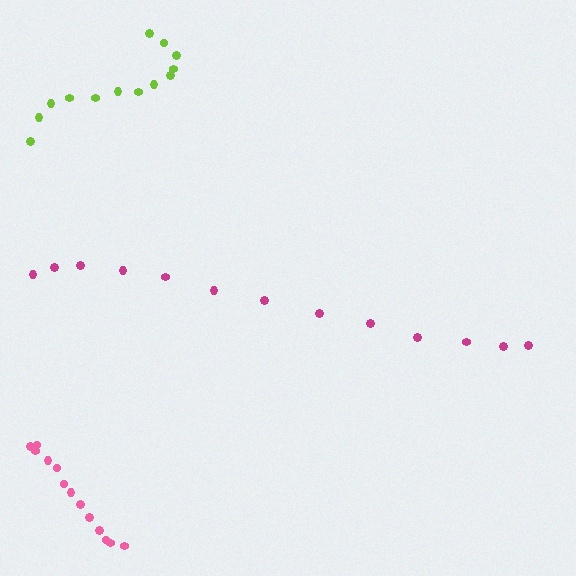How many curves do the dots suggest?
There are 3 distinct paths.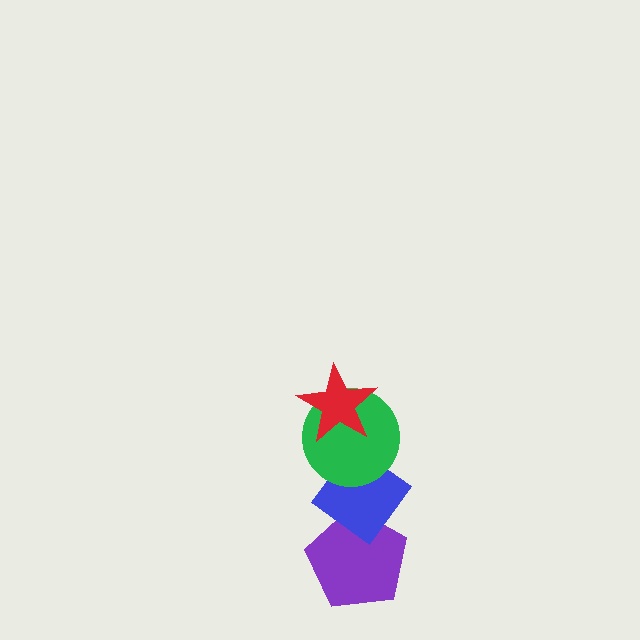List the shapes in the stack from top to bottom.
From top to bottom: the red star, the green circle, the blue diamond, the purple pentagon.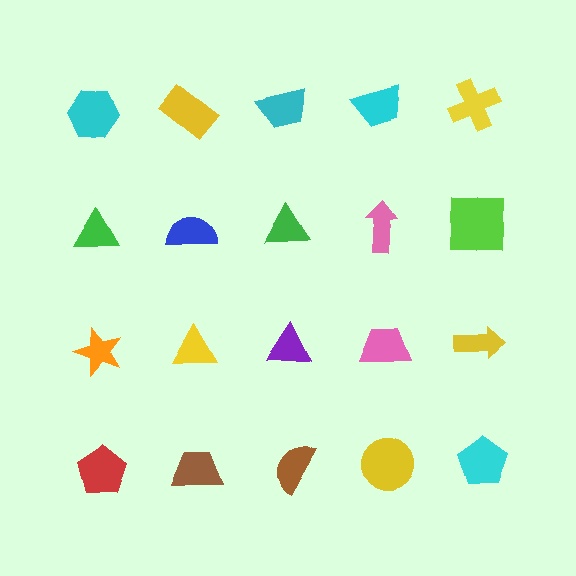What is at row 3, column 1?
An orange star.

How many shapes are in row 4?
5 shapes.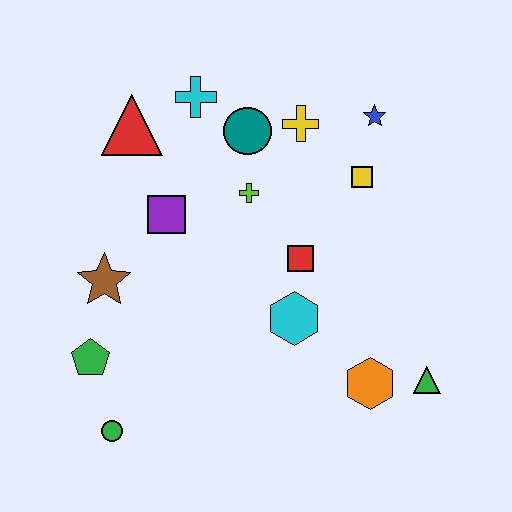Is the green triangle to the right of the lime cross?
Yes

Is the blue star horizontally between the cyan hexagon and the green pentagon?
No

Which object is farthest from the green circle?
The blue star is farthest from the green circle.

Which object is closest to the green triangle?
The orange hexagon is closest to the green triangle.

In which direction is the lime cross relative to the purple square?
The lime cross is to the right of the purple square.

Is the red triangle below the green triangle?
No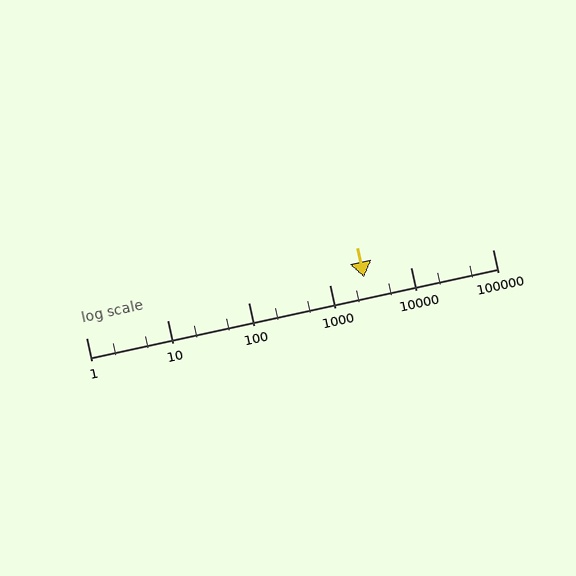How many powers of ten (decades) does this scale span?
The scale spans 5 decades, from 1 to 100000.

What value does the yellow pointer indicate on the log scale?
The pointer indicates approximately 2600.